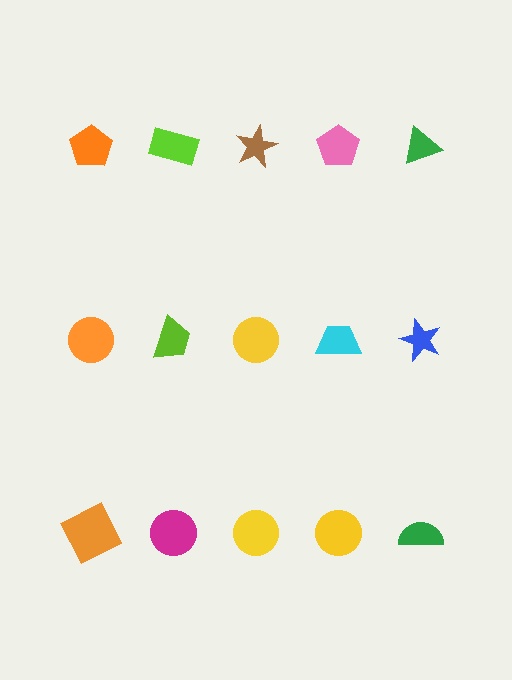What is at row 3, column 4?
A yellow circle.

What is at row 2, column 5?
A blue star.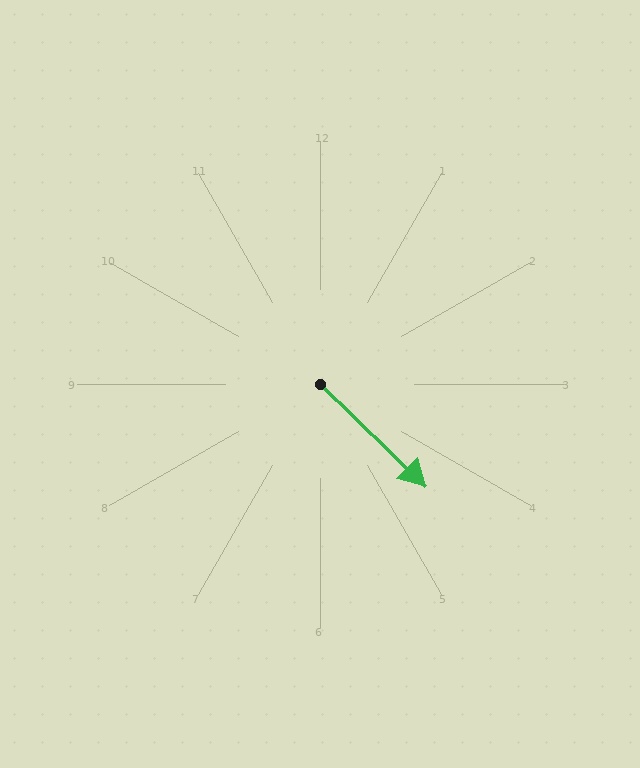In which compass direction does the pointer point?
Southeast.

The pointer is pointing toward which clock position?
Roughly 4 o'clock.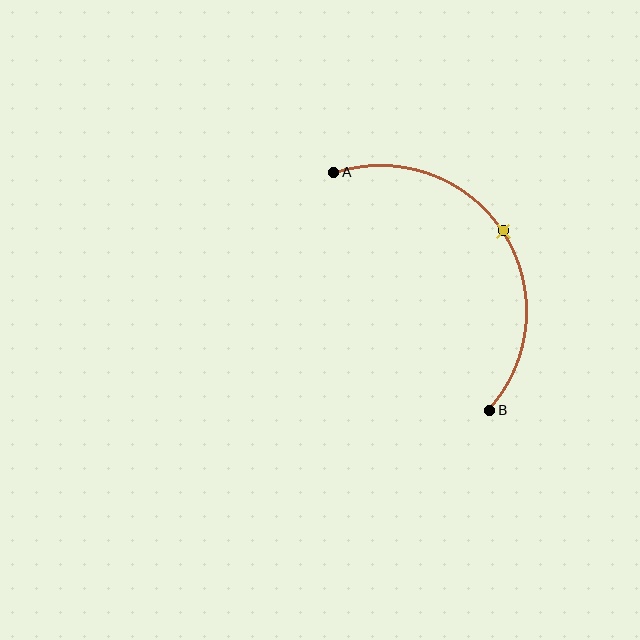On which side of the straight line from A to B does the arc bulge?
The arc bulges to the right of the straight line connecting A and B.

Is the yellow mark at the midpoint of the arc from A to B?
Yes. The yellow mark lies on the arc at equal arc-length from both A and B — it is the arc midpoint.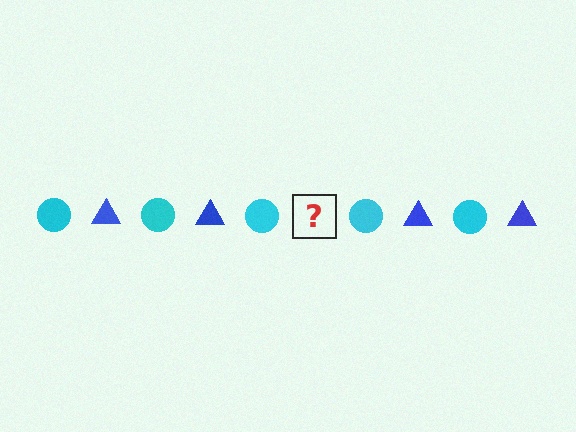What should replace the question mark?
The question mark should be replaced with a blue triangle.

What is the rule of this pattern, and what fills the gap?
The rule is that the pattern alternates between cyan circle and blue triangle. The gap should be filled with a blue triangle.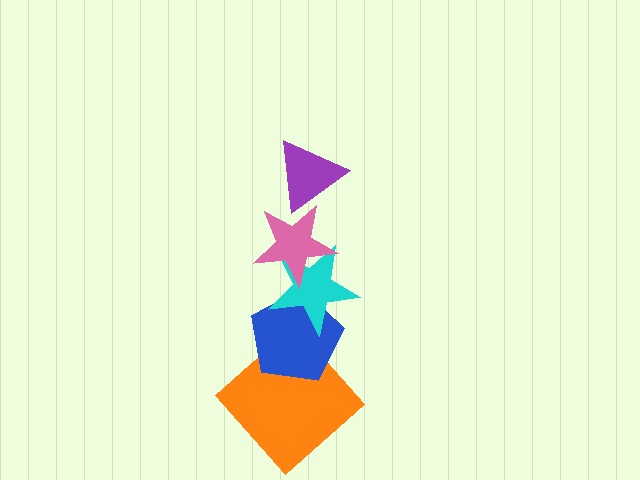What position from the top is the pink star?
The pink star is 2nd from the top.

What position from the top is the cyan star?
The cyan star is 3rd from the top.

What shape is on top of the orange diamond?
The blue pentagon is on top of the orange diamond.